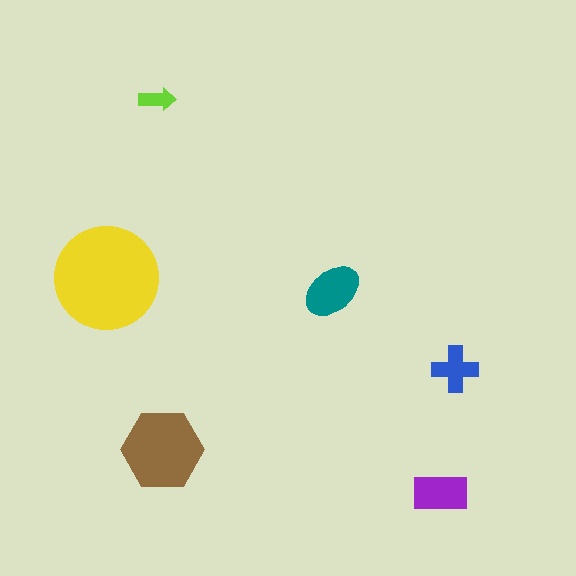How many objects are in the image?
There are 6 objects in the image.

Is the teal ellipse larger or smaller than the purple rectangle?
Larger.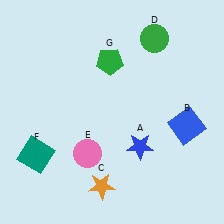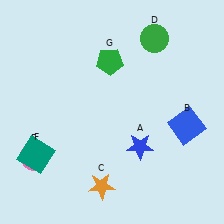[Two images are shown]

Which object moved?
The pink circle (E) moved left.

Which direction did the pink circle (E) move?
The pink circle (E) moved left.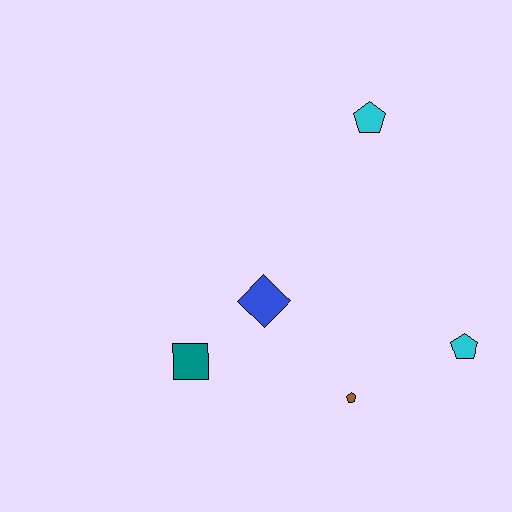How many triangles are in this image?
There are no triangles.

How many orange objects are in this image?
There are no orange objects.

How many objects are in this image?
There are 5 objects.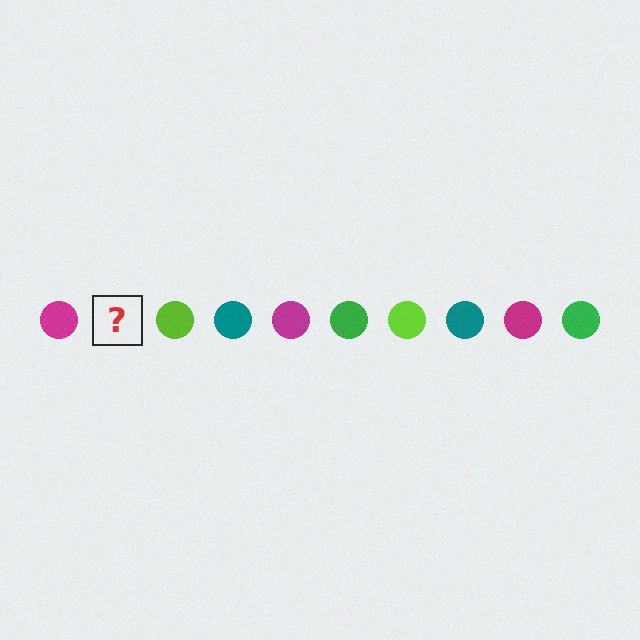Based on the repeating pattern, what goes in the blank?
The blank should be a green circle.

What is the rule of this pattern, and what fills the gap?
The rule is that the pattern cycles through magenta, green, lime, teal circles. The gap should be filled with a green circle.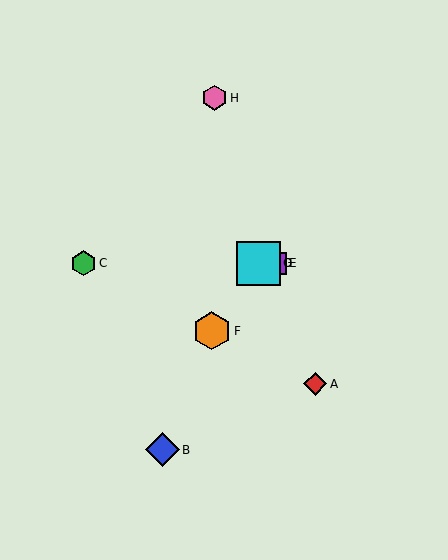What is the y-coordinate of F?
Object F is at y≈331.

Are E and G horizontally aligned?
Yes, both are at y≈263.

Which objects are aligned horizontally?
Objects C, D, E, G are aligned horizontally.